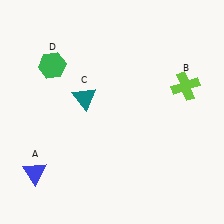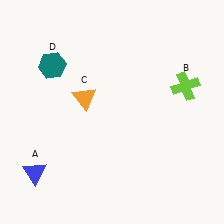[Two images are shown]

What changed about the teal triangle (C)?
In Image 1, C is teal. In Image 2, it changed to orange.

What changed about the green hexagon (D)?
In Image 1, D is green. In Image 2, it changed to teal.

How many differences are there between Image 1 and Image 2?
There are 2 differences between the two images.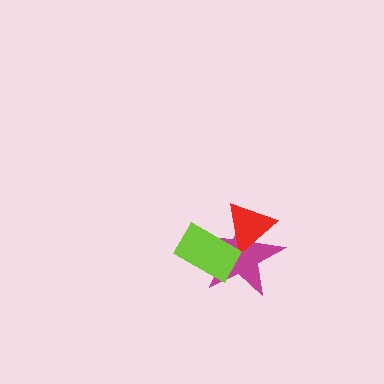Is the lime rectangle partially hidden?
No, no other shape covers it.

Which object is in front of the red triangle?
The lime rectangle is in front of the red triangle.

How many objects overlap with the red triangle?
2 objects overlap with the red triangle.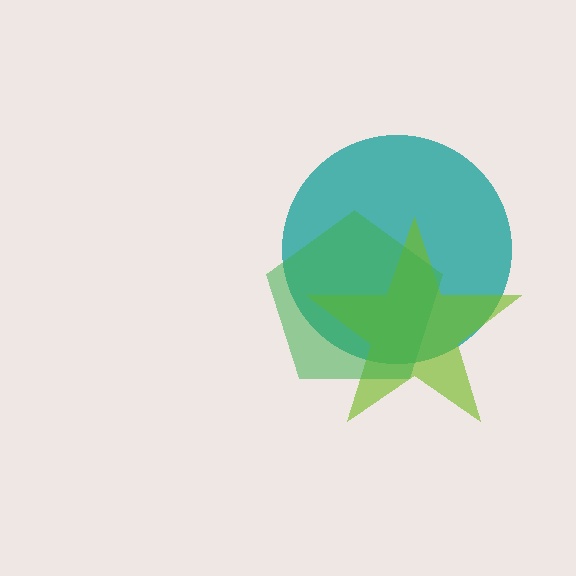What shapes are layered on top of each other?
The layered shapes are: a teal circle, a lime star, a green pentagon.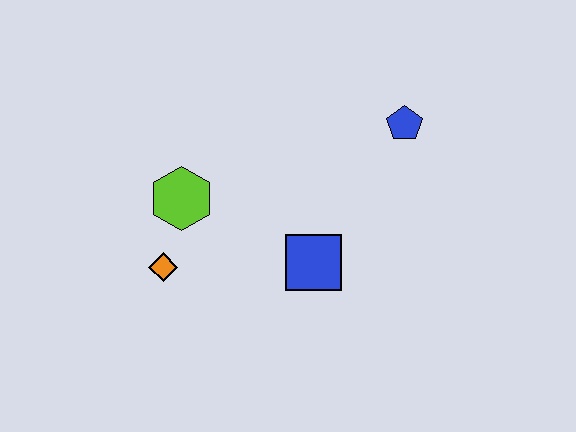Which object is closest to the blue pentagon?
The blue square is closest to the blue pentagon.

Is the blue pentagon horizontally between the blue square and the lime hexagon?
No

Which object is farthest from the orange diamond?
The blue pentagon is farthest from the orange diamond.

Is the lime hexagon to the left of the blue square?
Yes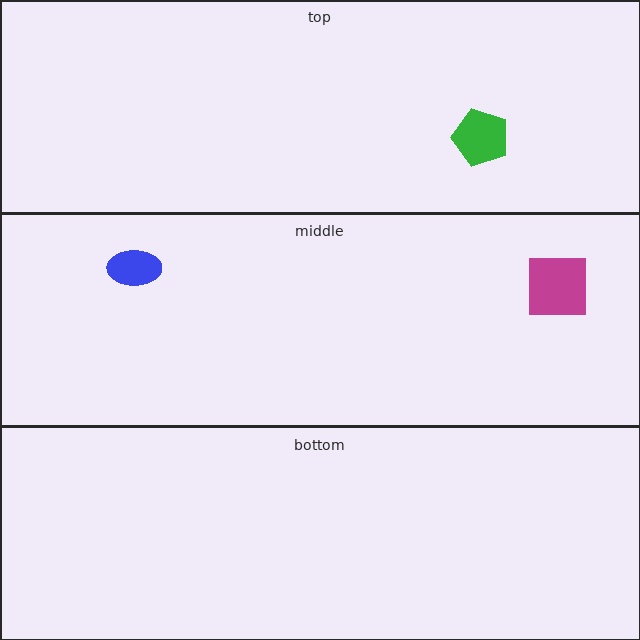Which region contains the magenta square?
The middle region.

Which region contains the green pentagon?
The top region.